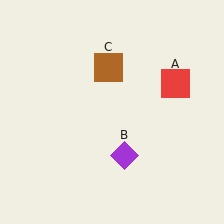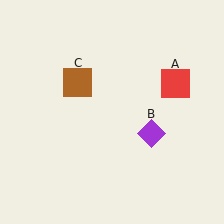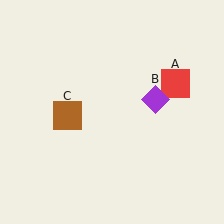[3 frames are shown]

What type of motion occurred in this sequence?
The purple diamond (object B), brown square (object C) rotated counterclockwise around the center of the scene.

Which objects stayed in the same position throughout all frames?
Red square (object A) remained stationary.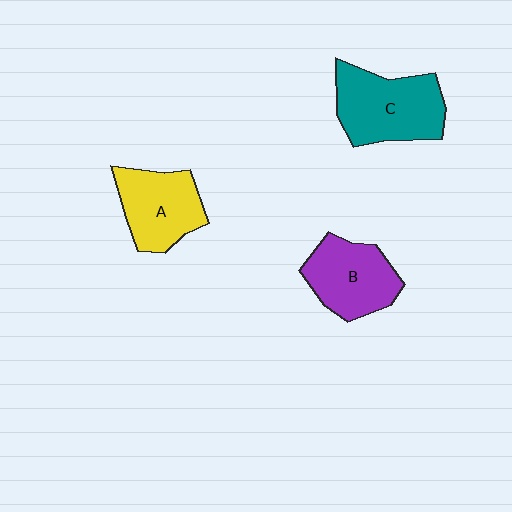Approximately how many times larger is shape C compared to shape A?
Approximately 1.3 times.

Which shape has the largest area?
Shape C (teal).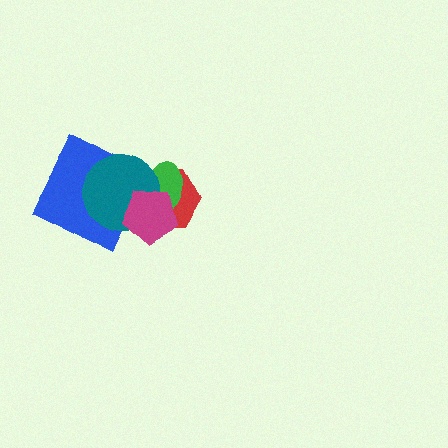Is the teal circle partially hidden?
Yes, it is partially covered by another shape.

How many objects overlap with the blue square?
2 objects overlap with the blue square.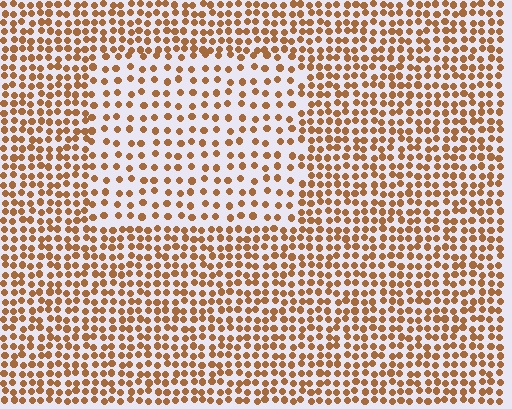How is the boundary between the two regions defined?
The boundary is defined by a change in element density (approximately 1.9x ratio). All elements are the same color, size, and shape.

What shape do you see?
I see a rectangle.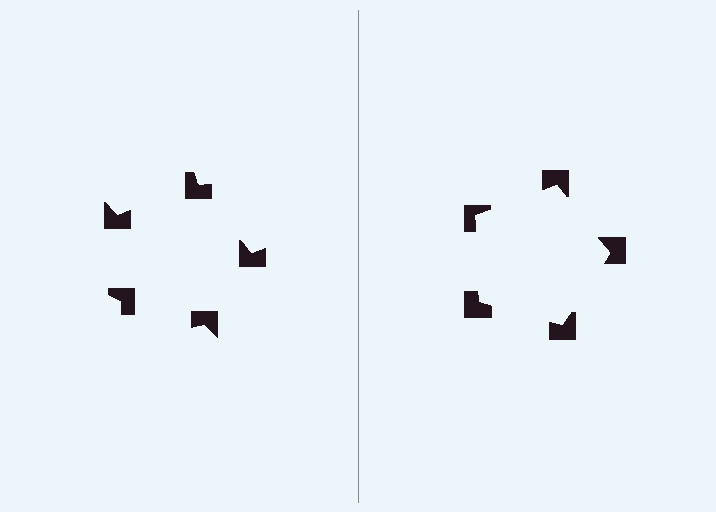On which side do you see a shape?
An illusory pentagon appears on the right side. On the left side the wedge cuts are rotated, so no coherent shape forms.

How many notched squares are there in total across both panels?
10 — 5 on each side.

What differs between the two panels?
The notched squares are positioned identically on both sides; only the wedge orientations differ. On the right they align to a pentagon; on the left they are misaligned.